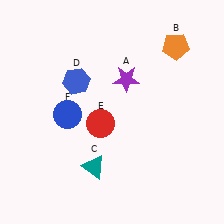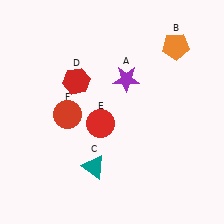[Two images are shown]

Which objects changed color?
D changed from blue to red. F changed from blue to red.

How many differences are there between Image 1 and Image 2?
There are 2 differences between the two images.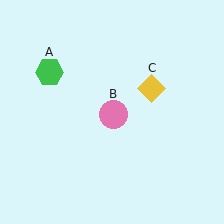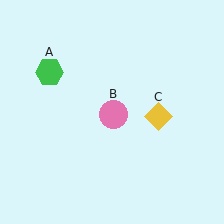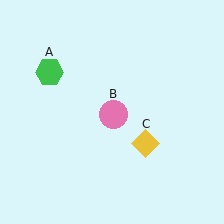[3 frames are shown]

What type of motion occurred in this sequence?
The yellow diamond (object C) rotated clockwise around the center of the scene.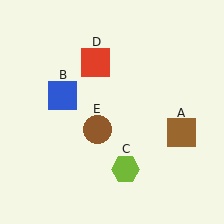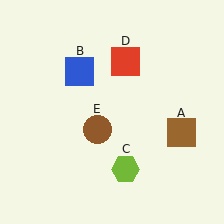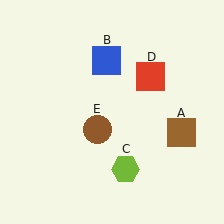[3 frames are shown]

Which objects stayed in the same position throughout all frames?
Brown square (object A) and lime hexagon (object C) and brown circle (object E) remained stationary.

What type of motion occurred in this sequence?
The blue square (object B), red square (object D) rotated clockwise around the center of the scene.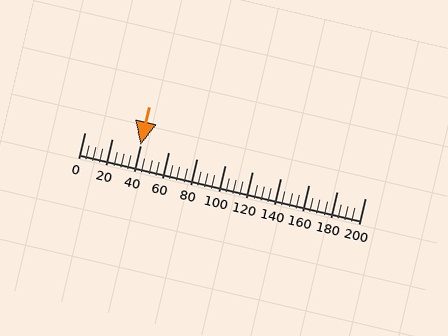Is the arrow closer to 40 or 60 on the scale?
The arrow is closer to 40.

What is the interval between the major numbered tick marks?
The major tick marks are spaced 20 units apart.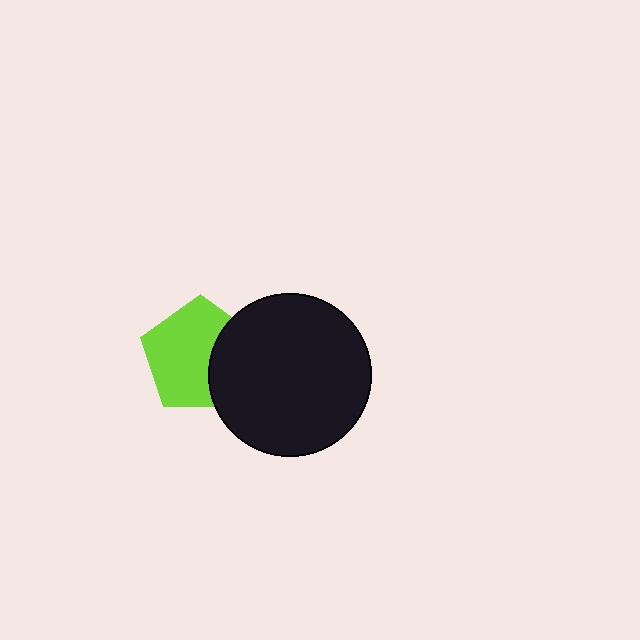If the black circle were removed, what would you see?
You would see the complete lime pentagon.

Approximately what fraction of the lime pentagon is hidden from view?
Roughly 33% of the lime pentagon is hidden behind the black circle.